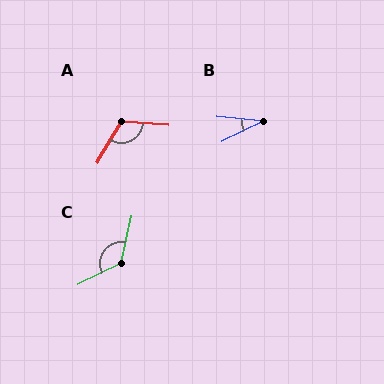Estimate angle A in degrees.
Approximately 117 degrees.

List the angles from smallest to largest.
B (32°), A (117°), C (129°).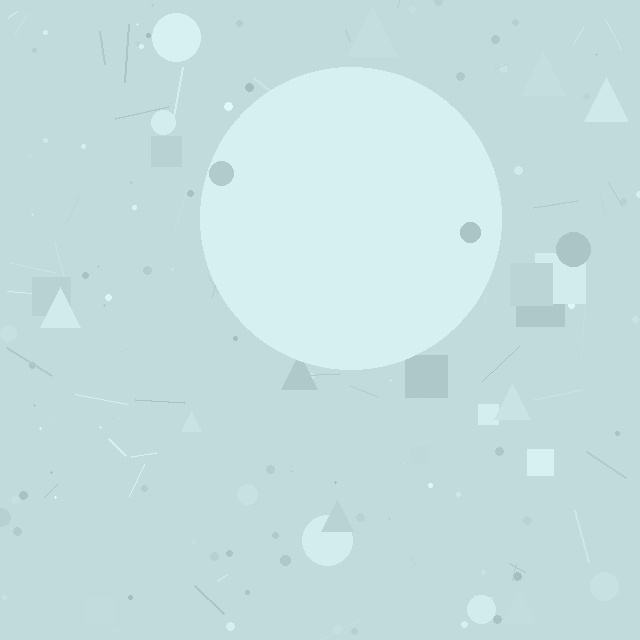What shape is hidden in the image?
A circle is hidden in the image.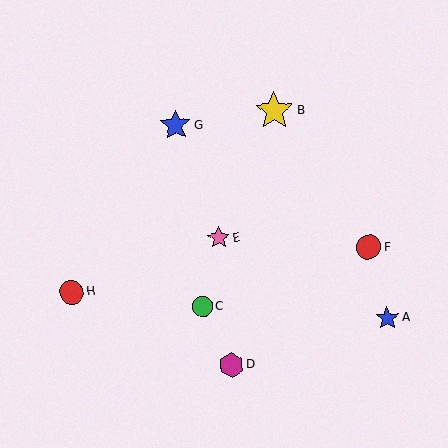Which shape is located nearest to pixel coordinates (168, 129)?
The blue star (labeled G) at (176, 125) is nearest to that location.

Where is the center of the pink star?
The center of the pink star is at (219, 238).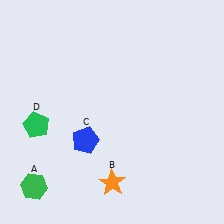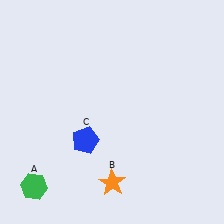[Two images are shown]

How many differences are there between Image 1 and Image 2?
There is 1 difference between the two images.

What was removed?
The green pentagon (D) was removed in Image 2.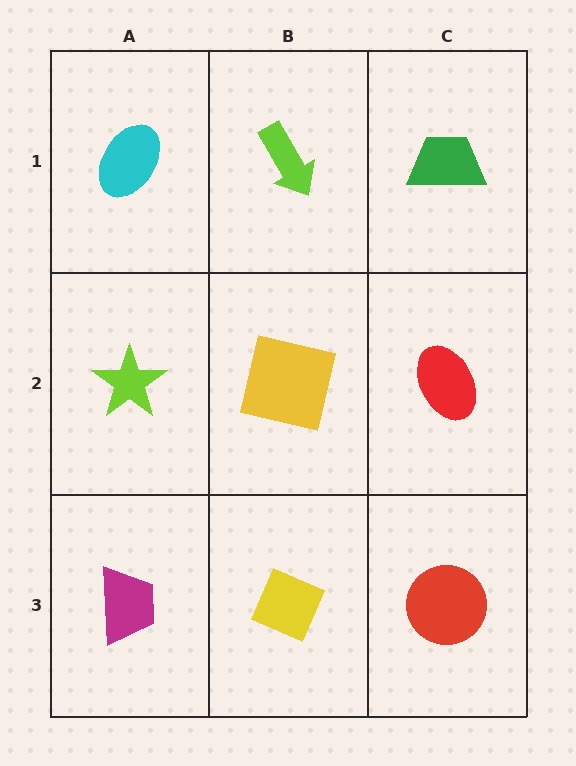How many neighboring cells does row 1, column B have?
3.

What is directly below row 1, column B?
A yellow square.